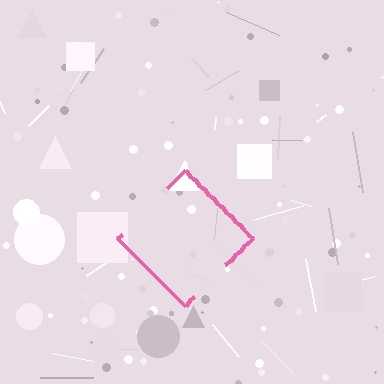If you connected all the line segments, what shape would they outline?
They would outline a diamond.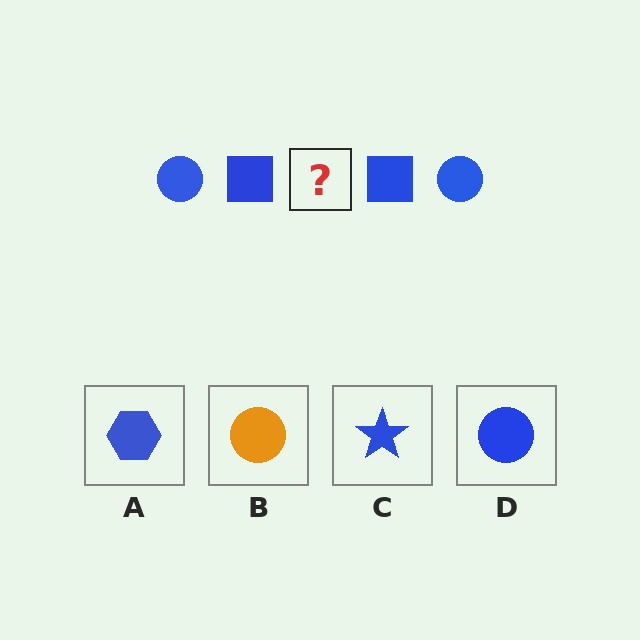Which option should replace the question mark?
Option D.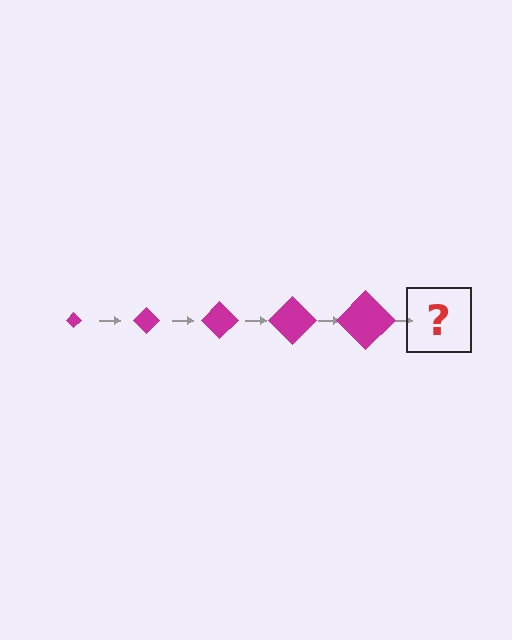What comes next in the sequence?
The next element should be a magenta diamond, larger than the previous one.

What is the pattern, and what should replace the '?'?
The pattern is that the diamond gets progressively larger each step. The '?' should be a magenta diamond, larger than the previous one.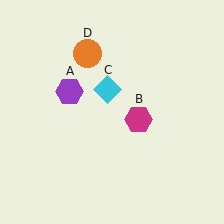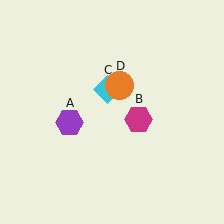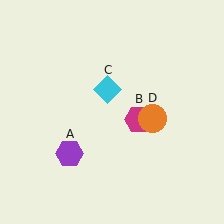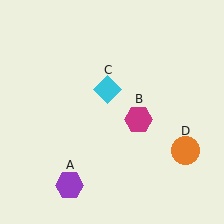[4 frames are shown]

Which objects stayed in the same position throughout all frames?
Magenta hexagon (object B) and cyan diamond (object C) remained stationary.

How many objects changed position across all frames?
2 objects changed position: purple hexagon (object A), orange circle (object D).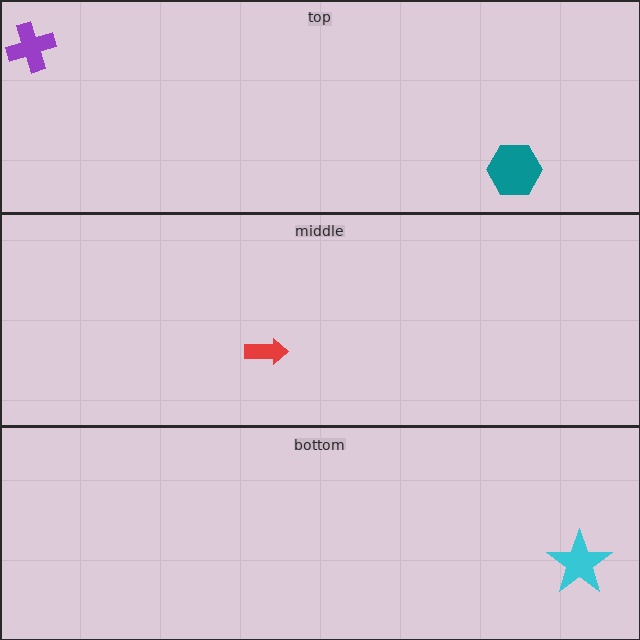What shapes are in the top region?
The purple cross, the teal hexagon.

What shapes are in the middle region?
The red arrow.